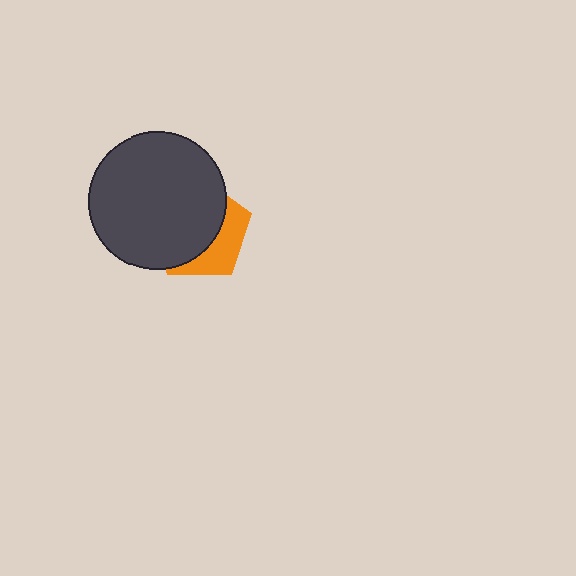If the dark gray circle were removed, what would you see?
You would see the complete orange pentagon.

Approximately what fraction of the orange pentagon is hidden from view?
Roughly 65% of the orange pentagon is hidden behind the dark gray circle.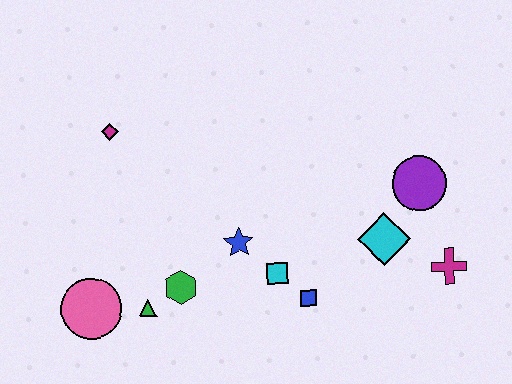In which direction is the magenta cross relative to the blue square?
The magenta cross is to the right of the blue square.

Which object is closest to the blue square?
The cyan square is closest to the blue square.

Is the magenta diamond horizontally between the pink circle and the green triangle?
Yes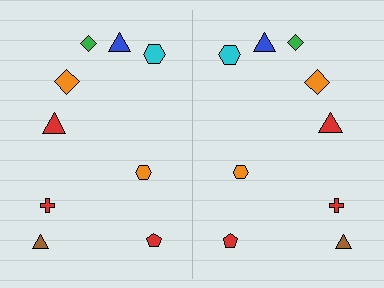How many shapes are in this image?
There are 18 shapes in this image.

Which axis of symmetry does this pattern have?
The pattern has a vertical axis of symmetry running through the center of the image.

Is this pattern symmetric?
Yes, this pattern has bilateral (reflection) symmetry.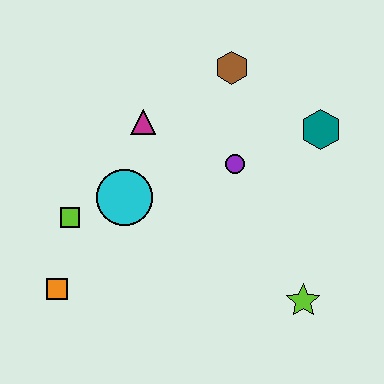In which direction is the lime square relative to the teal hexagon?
The lime square is to the left of the teal hexagon.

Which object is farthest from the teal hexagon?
The orange square is farthest from the teal hexagon.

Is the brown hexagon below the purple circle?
No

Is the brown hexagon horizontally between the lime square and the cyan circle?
No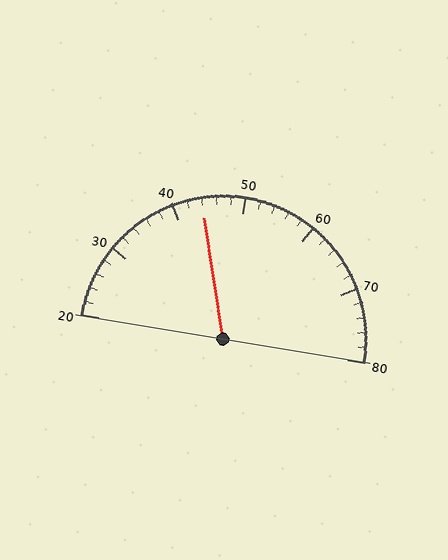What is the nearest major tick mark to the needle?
The nearest major tick mark is 40.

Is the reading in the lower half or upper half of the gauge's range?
The reading is in the lower half of the range (20 to 80).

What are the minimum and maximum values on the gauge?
The gauge ranges from 20 to 80.